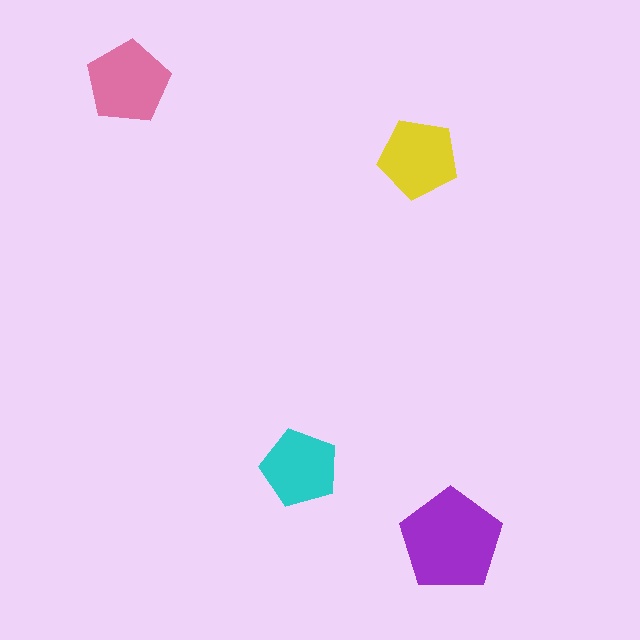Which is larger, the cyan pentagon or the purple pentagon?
The purple one.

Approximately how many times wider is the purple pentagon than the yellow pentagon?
About 1.5 times wider.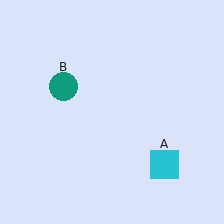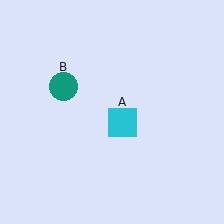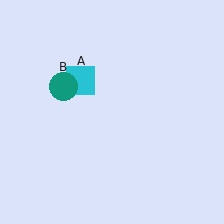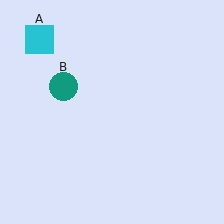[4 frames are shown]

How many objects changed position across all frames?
1 object changed position: cyan square (object A).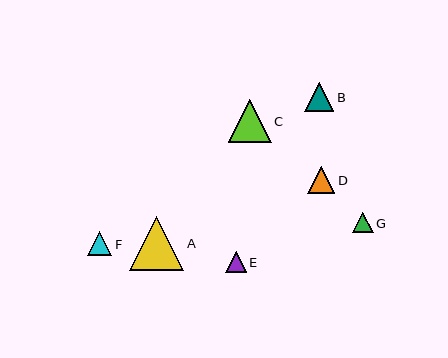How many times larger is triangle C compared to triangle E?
Triangle C is approximately 2.1 times the size of triangle E.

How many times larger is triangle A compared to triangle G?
Triangle A is approximately 2.6 times the size of triangle G.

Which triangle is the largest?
Triangle A is the largest with a size of approximately 54 pixels.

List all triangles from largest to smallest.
From largest to smallest: A, C, B, D, F, E, G.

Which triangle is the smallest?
Triangle G is the smallest with a size of approximately 21 pixels.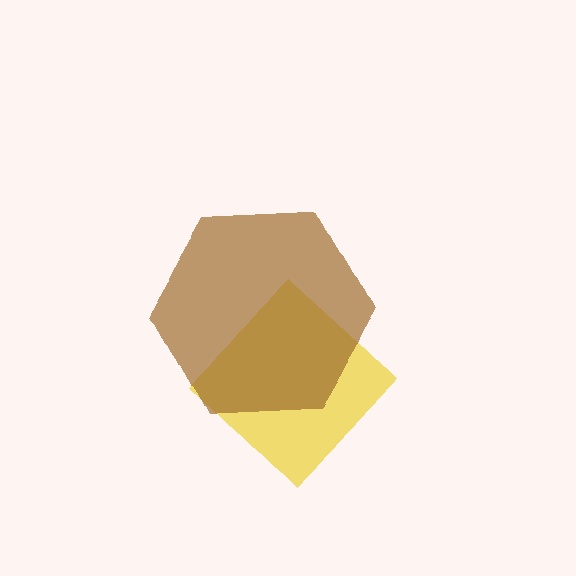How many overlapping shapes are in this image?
There are 2 overlapping shapes in the image.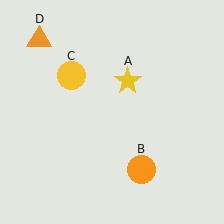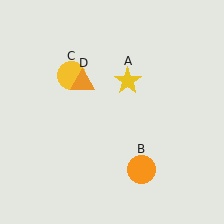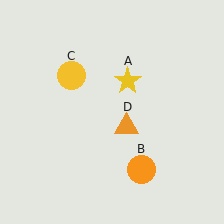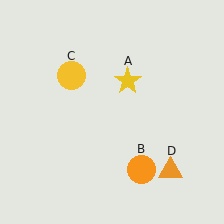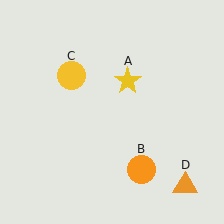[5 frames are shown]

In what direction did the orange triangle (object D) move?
The orange triangle (object D) moved down and to the right.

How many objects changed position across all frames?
1 object changed position: orange triangle (object D).